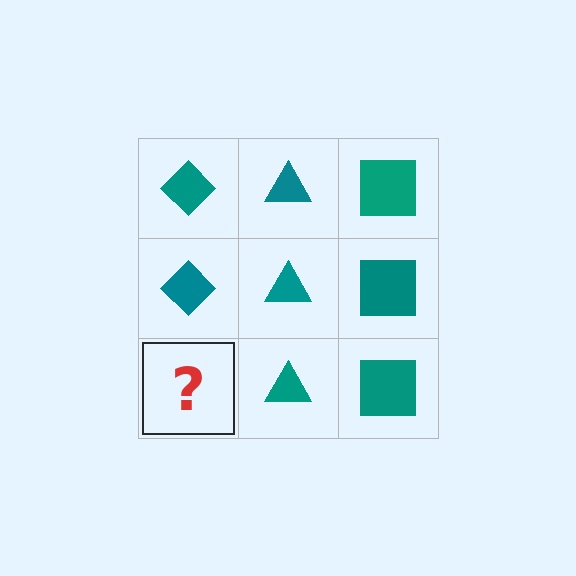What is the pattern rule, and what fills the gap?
The rule is that each column has a consistent shape. The gap should be filled with a teal diamond.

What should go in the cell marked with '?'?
The missing cell should contain a teal diamond.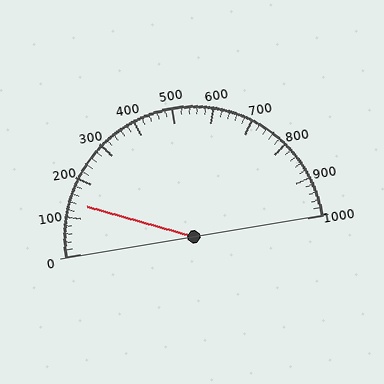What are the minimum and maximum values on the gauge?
The gauge ranges from 0 to 1000.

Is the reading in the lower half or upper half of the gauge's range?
The reading is in the lower half of the range (0 to 1000).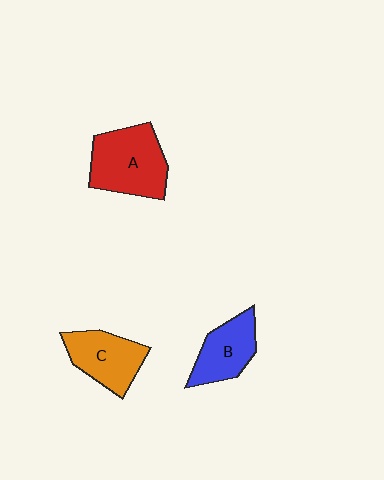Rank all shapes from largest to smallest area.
From largest to smallest: A (red), C (orange), B (blue).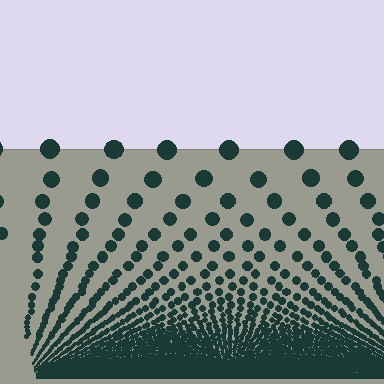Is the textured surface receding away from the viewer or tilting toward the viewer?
The surface appears to tilt toward the viewer. Texture elements get larger and sparser toward the top.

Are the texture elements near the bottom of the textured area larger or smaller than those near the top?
Smaller. The gradient is inverted — elements near the bottom are smaller and denser.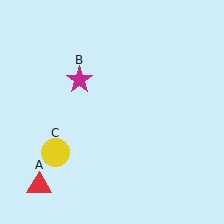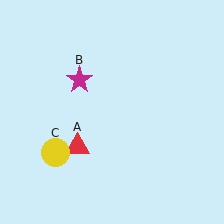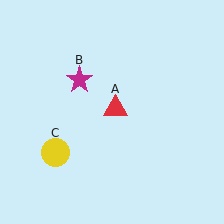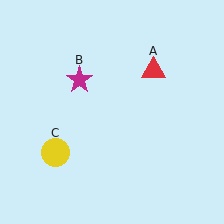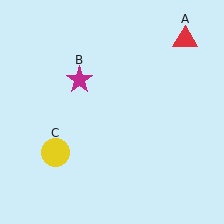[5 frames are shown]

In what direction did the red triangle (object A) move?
The red triangle (object A) moved up and to the right.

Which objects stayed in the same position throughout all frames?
Magenta star (object B) and yellow circle (object C) remained stationary.